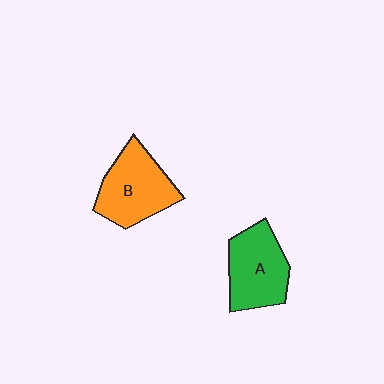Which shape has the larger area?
Shape B (orange).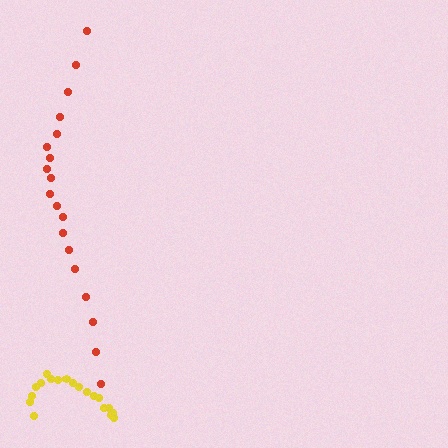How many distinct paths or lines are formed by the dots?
There are 2 distinct paths.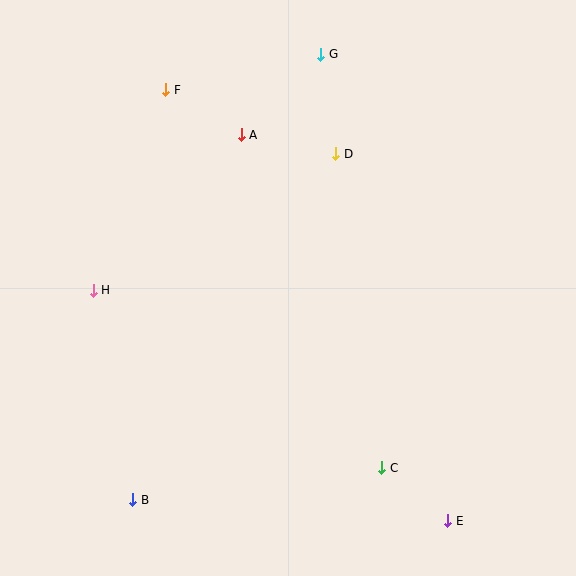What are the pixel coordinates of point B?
Point B is at (133, 500).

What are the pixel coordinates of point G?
Point G is at (321, 54).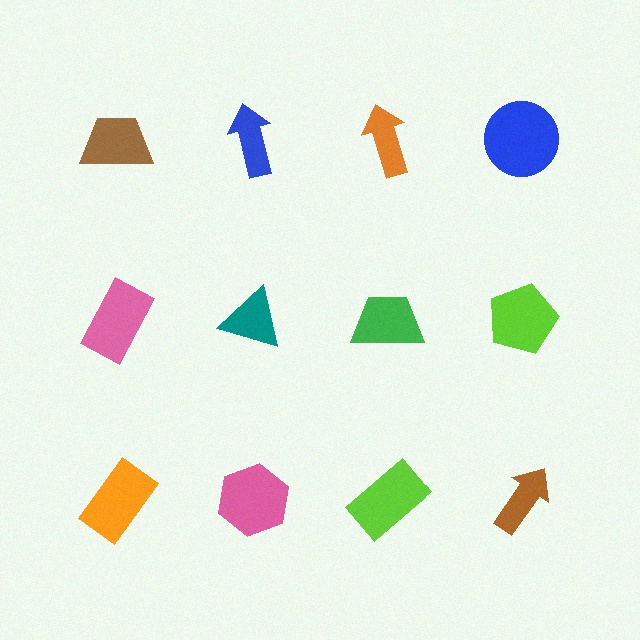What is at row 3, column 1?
An orange rectangle.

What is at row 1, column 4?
A blue circle.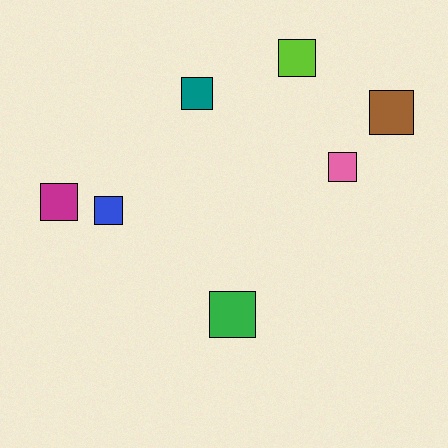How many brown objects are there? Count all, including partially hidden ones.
There is 1 brown object.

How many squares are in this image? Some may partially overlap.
There are 7 squares.